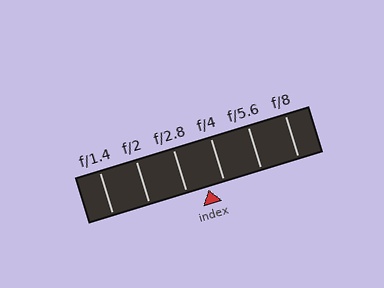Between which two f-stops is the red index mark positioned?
The index mark is between f/2.8 and f/4.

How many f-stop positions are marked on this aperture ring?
There are 6 f-stop positions marked.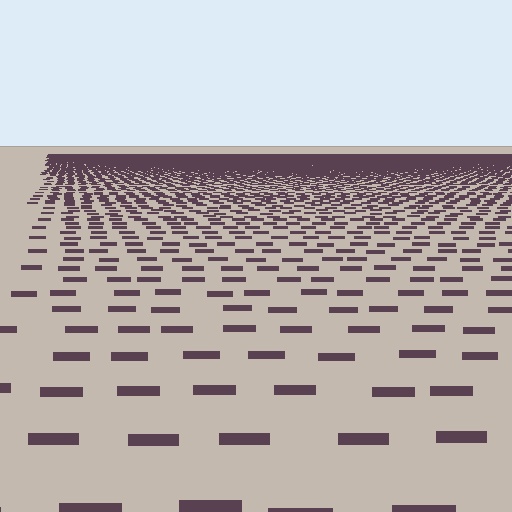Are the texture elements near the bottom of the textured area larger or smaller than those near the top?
Larger. Near the bottom, elements are closer to the viewer and appear at a bigger on-screen size.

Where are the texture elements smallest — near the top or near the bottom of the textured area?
Near the top.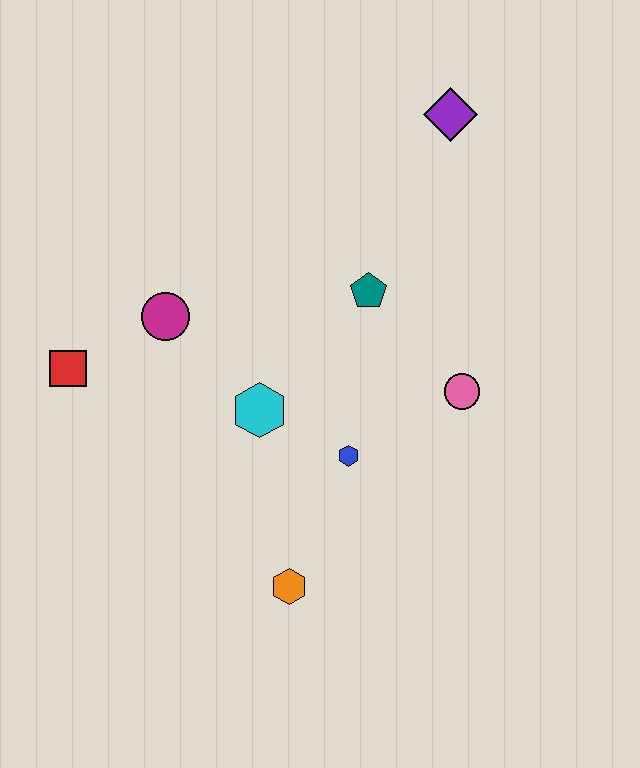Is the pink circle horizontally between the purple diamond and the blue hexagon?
No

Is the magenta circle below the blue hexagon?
No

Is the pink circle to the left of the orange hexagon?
No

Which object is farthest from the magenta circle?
The purple diamond is farthest from the magenta circle.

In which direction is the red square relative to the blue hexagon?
The red square is to the left of the blue hexagon.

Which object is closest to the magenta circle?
The red square is closest to the magenta circle.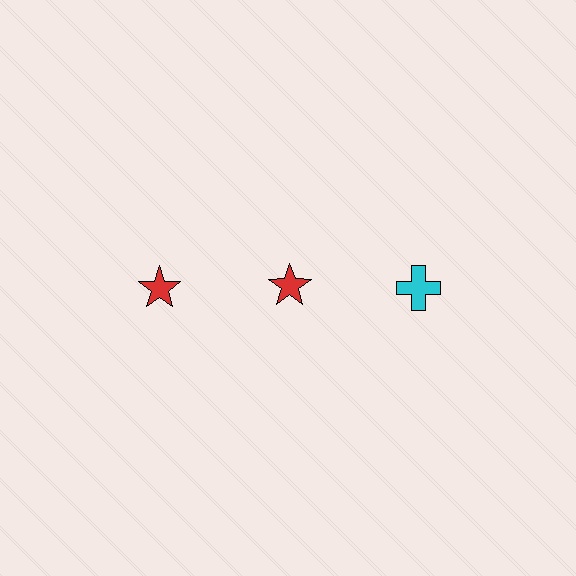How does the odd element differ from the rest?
It differs in both color (cyan instead of red) and shape (cross instead of star).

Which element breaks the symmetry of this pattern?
The cyan cross in the top row, center column breaks the symmetry. All other shapes are red stars.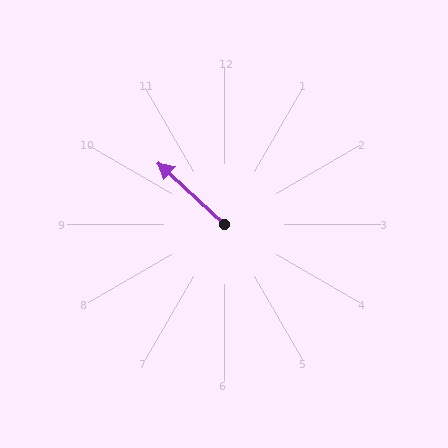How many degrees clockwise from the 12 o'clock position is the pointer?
Approximately 313 degrees.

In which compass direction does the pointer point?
Northwest.